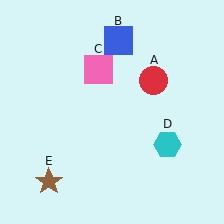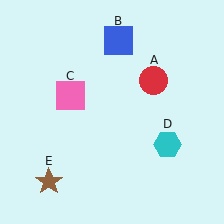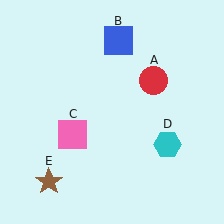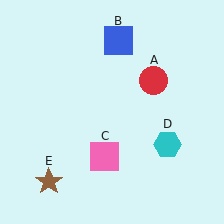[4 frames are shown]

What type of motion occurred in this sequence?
The pink square (object C) rotated counterclockwise around the center of the scene.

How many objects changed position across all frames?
1 object changed position: pink square (object C).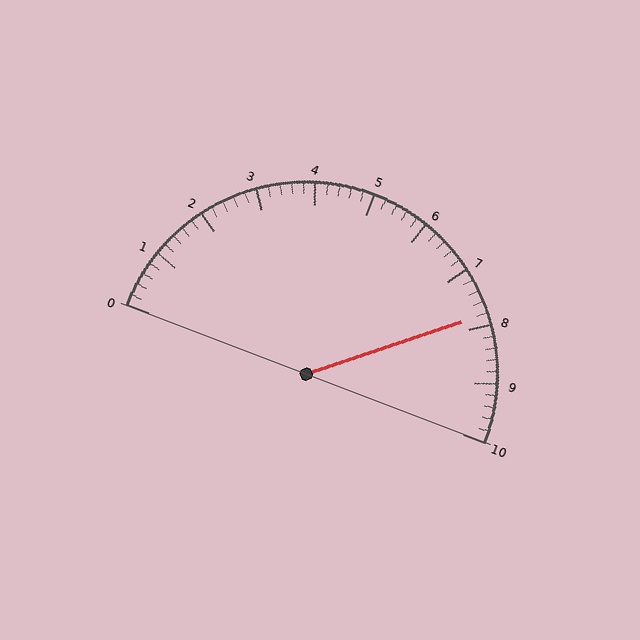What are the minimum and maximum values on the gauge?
The gauge ranges from 0 to 10.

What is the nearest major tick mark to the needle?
The nearest major tick mark is 8.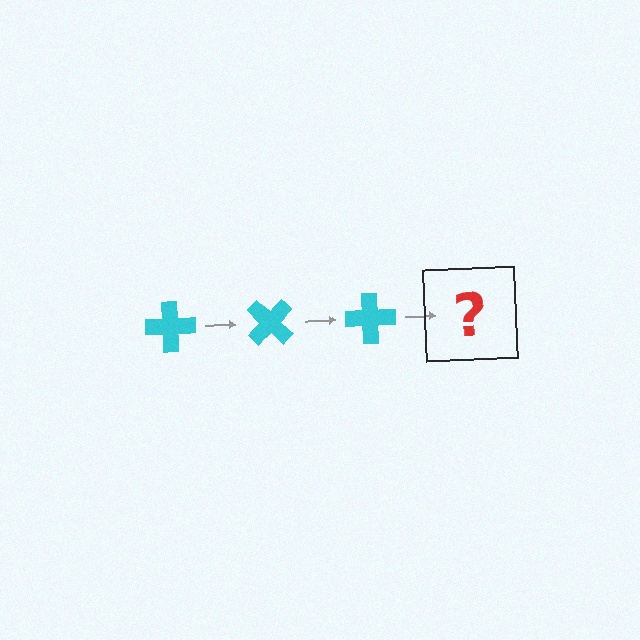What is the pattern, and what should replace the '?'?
The pattern is that the cross rotates 45 degrees each step. The '?' should be a cyan cross rotated 135 degrees.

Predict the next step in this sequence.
The next step is a cyan cross rotated 135 degrees.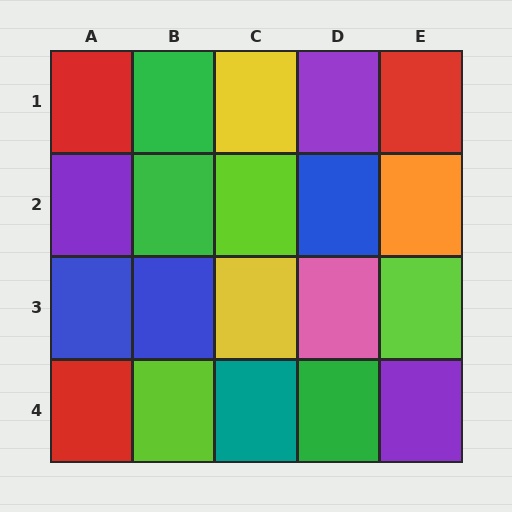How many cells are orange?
1 cell is orange.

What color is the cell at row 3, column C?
Yellow.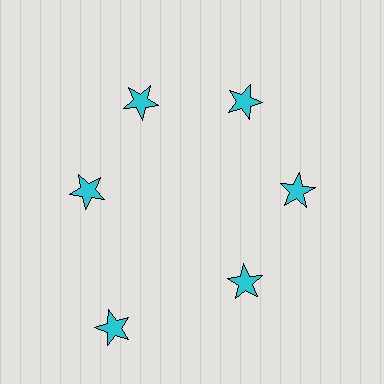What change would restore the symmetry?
The symmetry would be restored by moving it inward, back onto the ring so that all 6 stars sit at equal angles and equal distance from the center.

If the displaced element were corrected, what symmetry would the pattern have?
It would have 6-fold rotational symmetry — the pattern would map onto itself every 60 degrees.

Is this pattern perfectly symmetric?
No. The 6 cyan stars are arranged in a ring, but one element near the 7 o'clock position is pushed outward from the center, breaking the 6-fold rotational symmetry.